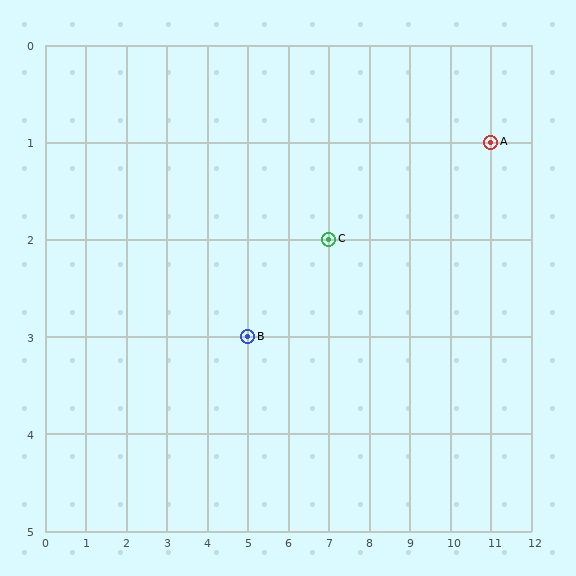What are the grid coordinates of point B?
Point B is at grid coordinates (5, 3).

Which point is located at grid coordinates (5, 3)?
Point B is at (5, 3).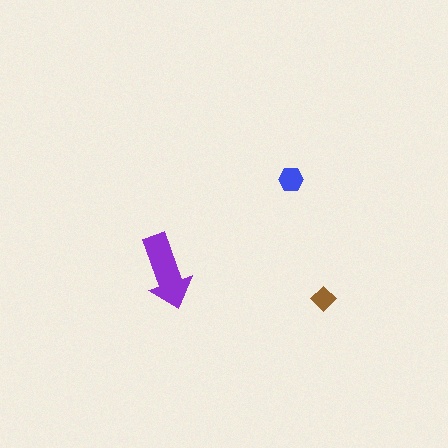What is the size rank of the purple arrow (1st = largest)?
1st.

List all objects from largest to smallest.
The purple arrow, the blue hexagon, the brown diamond.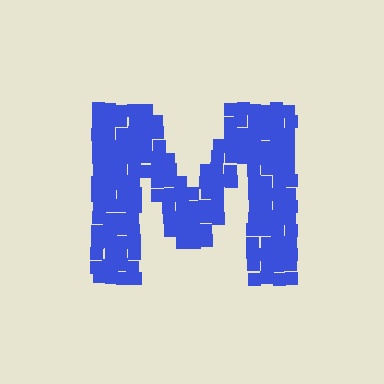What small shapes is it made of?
It is made of small squares.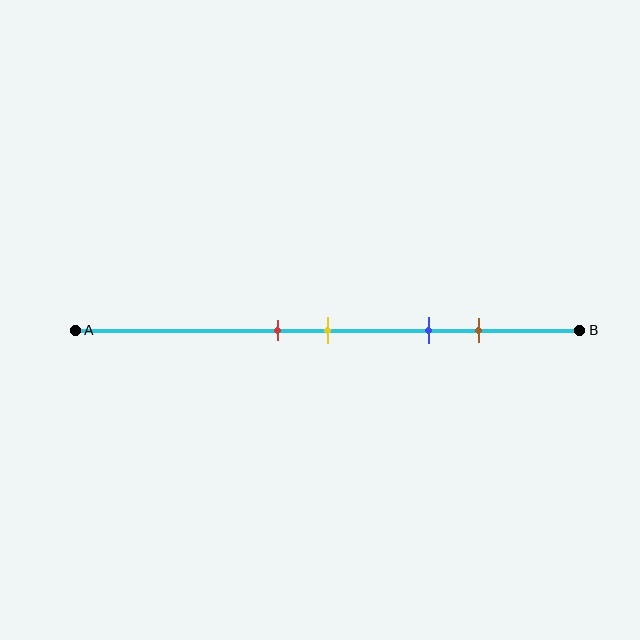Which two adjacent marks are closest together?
The red and yellow marks are the closest adjacent pair.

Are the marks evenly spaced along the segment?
No, the marks are not evenly spaced.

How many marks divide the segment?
There are 4 marks dividing the segment.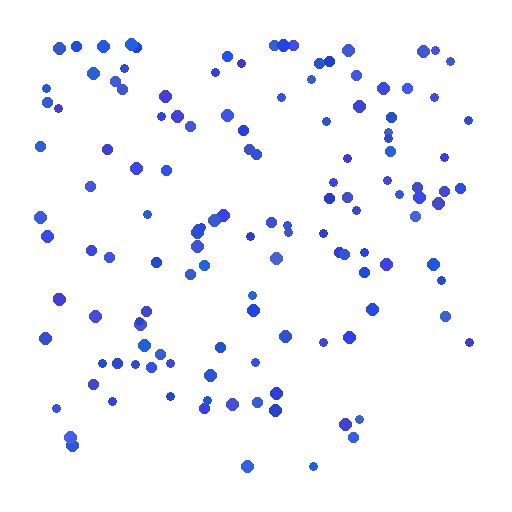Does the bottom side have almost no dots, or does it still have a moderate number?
Still a moderate number, just noticeably fewer than the top.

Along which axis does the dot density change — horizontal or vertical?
Vertical.